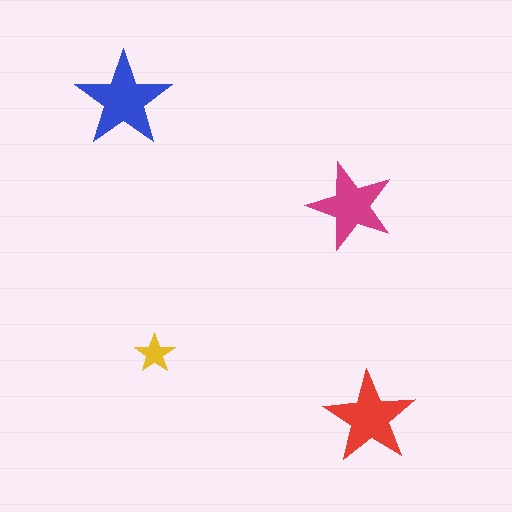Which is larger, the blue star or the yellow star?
The blue one.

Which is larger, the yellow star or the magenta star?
The magenta one.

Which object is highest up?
The blue star is topmost.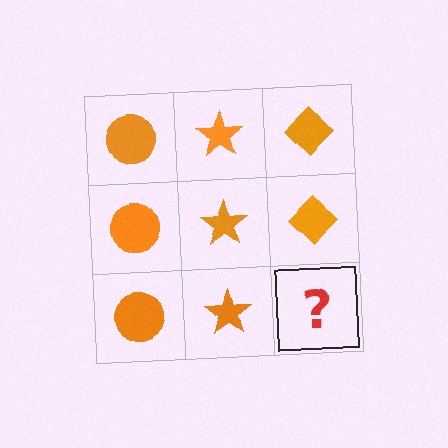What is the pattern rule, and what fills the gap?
The rule is that each column has a consistent shape. The gap should be filled with an orange diamond.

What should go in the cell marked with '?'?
The missing cell should contain an orange diamond.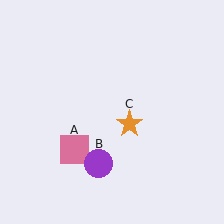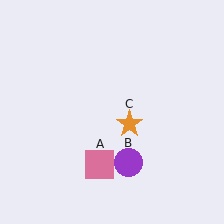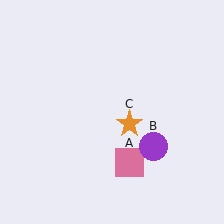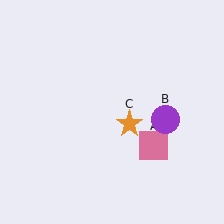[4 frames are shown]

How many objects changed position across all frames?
2 objects changed position: pink square (object A), purple circle (object B).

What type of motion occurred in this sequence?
The pink square (object A), purple circle (object B) rotated counterclockwise around the center of the scene.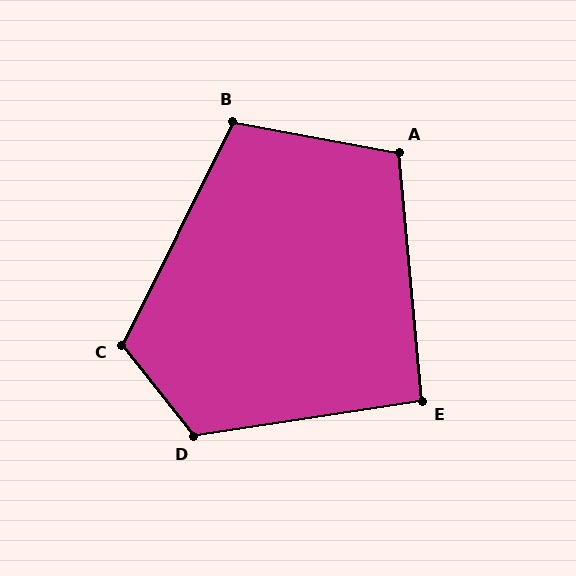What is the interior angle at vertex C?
Approximately 116 degrees (obtuse).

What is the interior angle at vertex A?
Approximately 106 degrees (obtuse).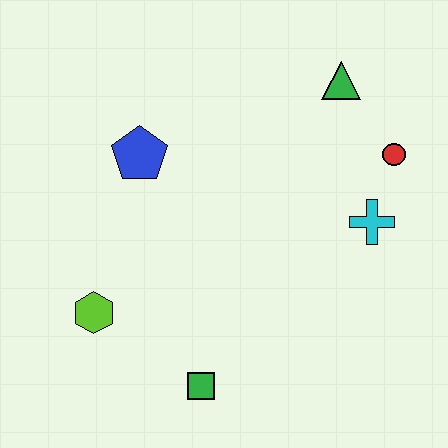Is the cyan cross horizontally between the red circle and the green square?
Yes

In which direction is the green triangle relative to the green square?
The green triangle is above the green square.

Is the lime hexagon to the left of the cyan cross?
Yes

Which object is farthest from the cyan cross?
The lime hexagon is farthest from the cyan cross.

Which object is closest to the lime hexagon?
The green square is closest to the lime hexagon.